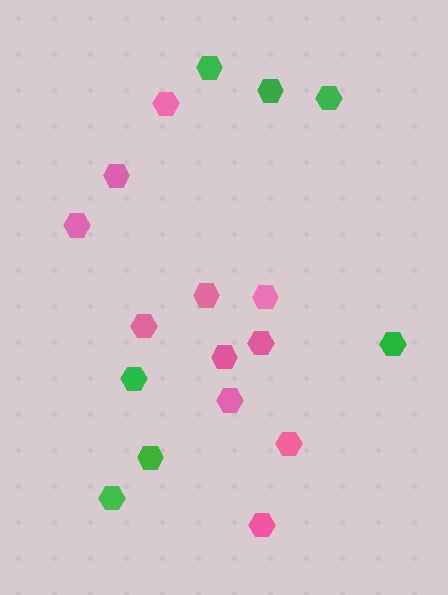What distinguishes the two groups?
There are 2 groups: one group of pink hexagons (11) and one group of green hexagons (7).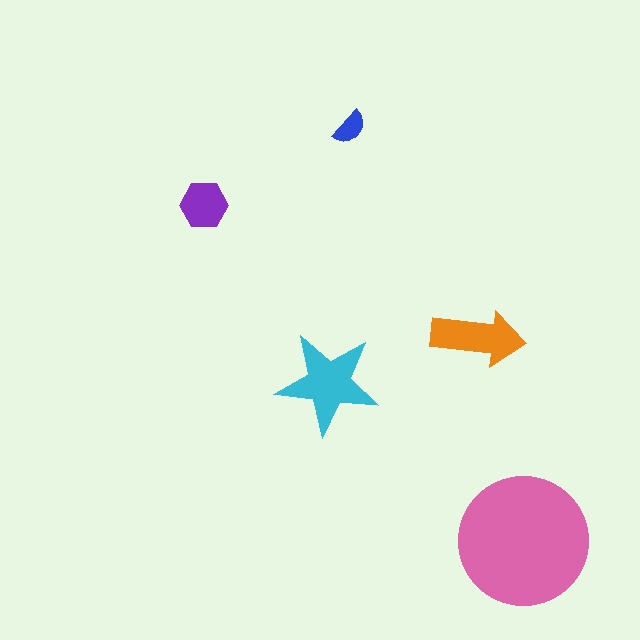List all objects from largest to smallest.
The pink circle, the cyan star, the orange arrow, the purple hexagon, the blue semicircle.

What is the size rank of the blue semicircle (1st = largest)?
5th.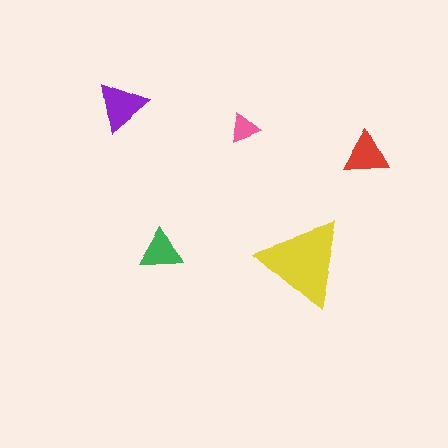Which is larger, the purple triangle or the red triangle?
The purple one.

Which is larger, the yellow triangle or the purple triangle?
The yellow one.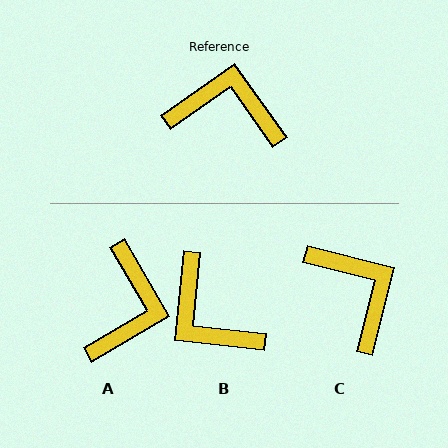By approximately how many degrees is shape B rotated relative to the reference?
Approximately 139 degrees counter-clockwise.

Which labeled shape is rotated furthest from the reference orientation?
B, about 139 degrees away.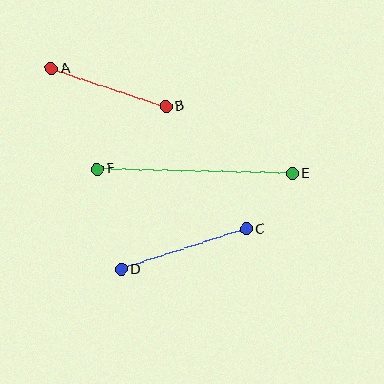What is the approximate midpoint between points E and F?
The midpoint is at approximately (195, 171) pixels.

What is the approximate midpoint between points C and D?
The midpoint is at approximately (183, 249) pixels.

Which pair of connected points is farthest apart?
Points E and F are farthest apart.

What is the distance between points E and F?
The distance is approximately 195 pixels.